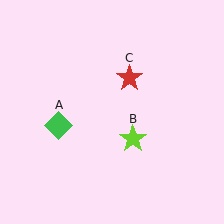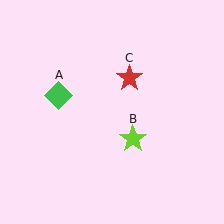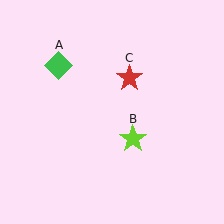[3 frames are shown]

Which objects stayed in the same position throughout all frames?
Lime star (object B) and red star (object C) remained stationary.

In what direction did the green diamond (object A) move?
The green diamond (object A) moved up.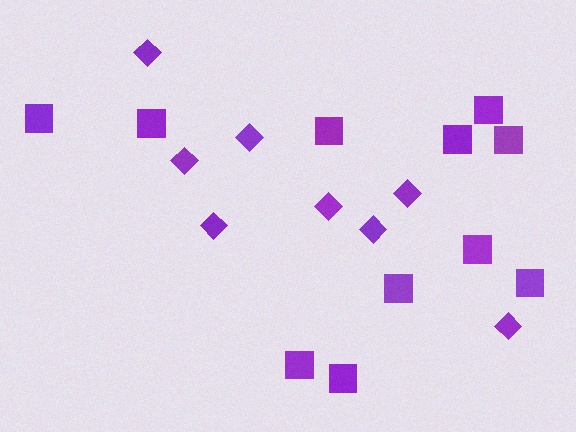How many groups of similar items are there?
There are 2 groups: one group of diamonds (8) and one group of squares (11).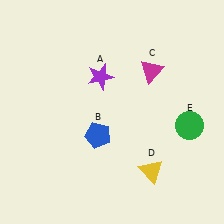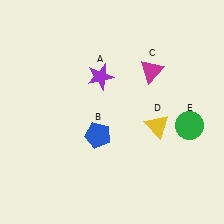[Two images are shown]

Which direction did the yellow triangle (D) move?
The yellow triangle (D) moved up.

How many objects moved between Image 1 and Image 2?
1 object moved between the two images.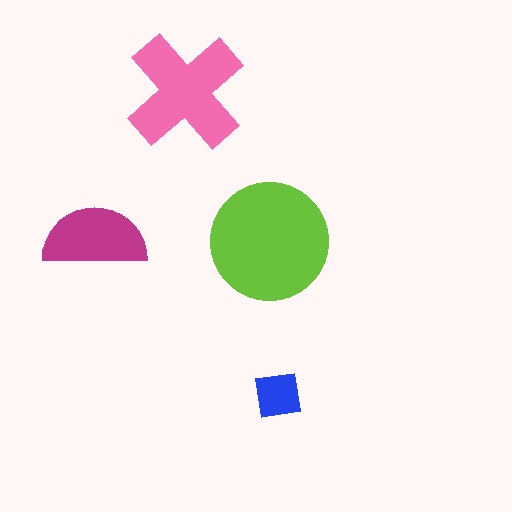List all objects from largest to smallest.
The lime circle, the pink cross, the magenta semicircle, the blue square.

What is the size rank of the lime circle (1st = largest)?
1st.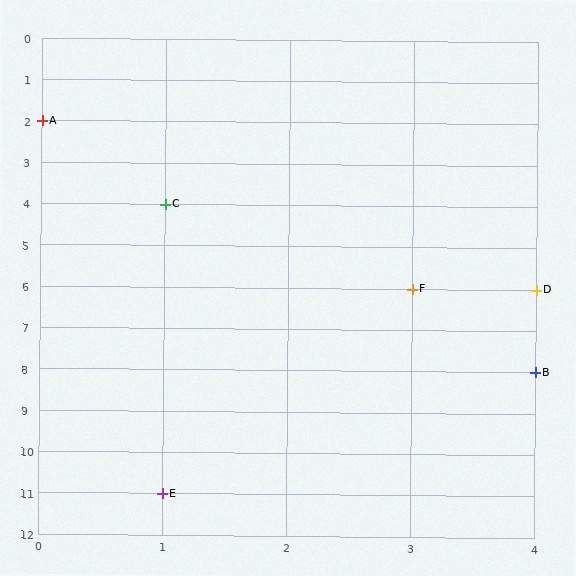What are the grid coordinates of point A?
Point A is at grid coordinates (0, 2).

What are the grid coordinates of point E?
Point E is at grid coordinates (1, 11).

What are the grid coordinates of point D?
Point D is at grid coordinates (4, 6).